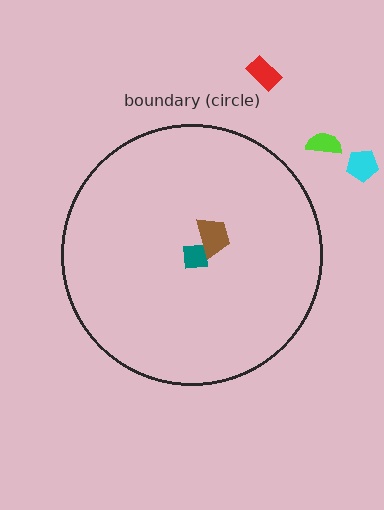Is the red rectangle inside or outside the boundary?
Outside.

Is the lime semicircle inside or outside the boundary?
Outside.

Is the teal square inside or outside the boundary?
Inside.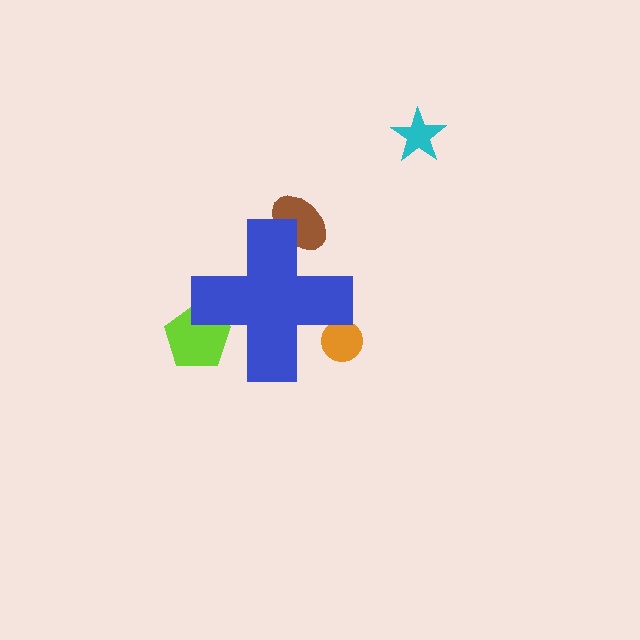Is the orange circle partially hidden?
Yes, the orange circle is partially hidden behind the blue cross.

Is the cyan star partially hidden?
No, the cyan star is fully visible.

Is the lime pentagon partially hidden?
Yes, the lime pentagon is partially hidden behind the blue cross.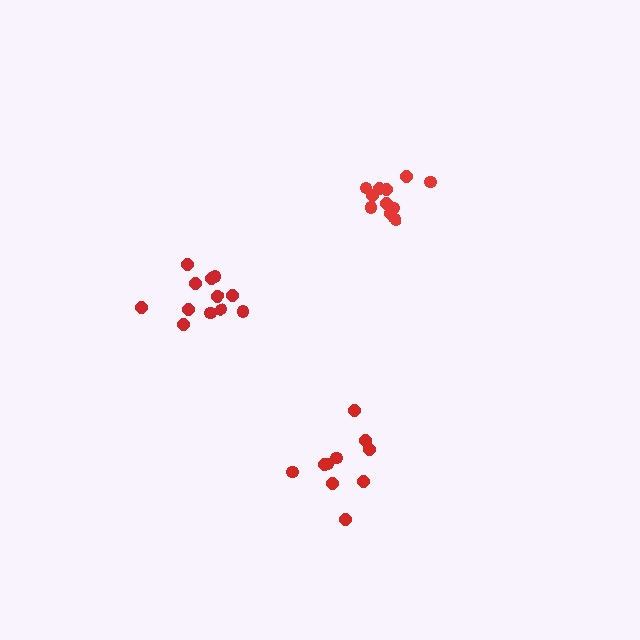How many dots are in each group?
Group 1: 10 dots, Group 2: 12 dots, Group 3: 11 dots (33 total).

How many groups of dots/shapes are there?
There are 3 groups.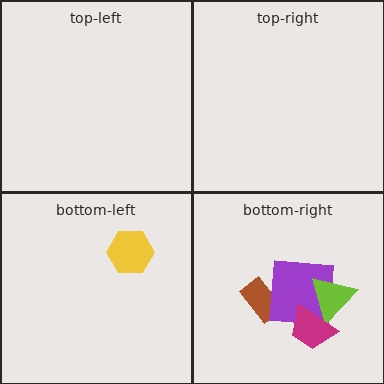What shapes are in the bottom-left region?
The yellow hexagon.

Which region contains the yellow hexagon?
The bottom-left region.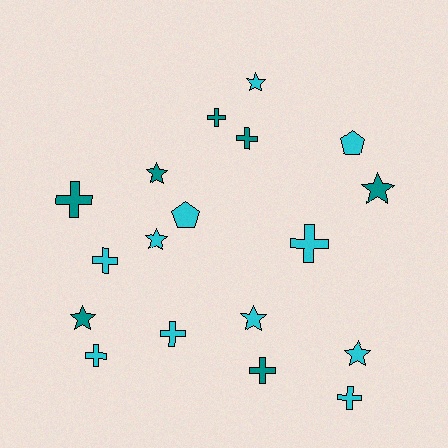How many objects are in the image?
There are 18 objects.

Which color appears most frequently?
Cyan, with 11 objects.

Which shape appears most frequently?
Cross, with 9 objects.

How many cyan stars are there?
There are 4 cyan stars.